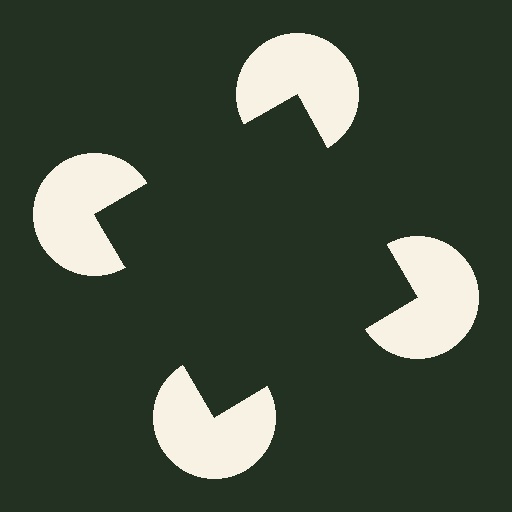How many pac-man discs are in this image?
There are 4 — one at each vertex of the illusory square.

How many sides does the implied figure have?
4 sides.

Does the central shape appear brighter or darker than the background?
It typically appears slightly darker than the background, even though no actual brightness change is drawn.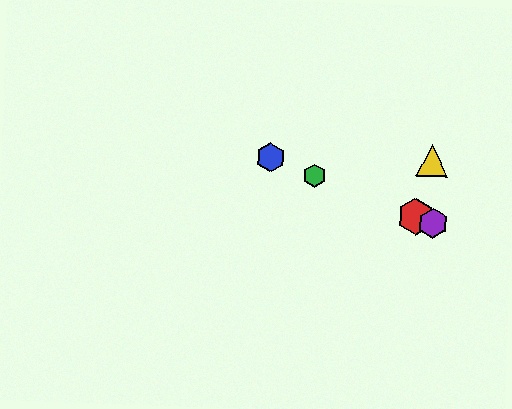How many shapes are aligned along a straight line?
4 shapes (the red hexagon, the blue hexagon, the green hexagon, the purple hexagon) are aligned along a straight line.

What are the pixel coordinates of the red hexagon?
The red hexagon is at (416, 217).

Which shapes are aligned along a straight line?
The red hexagon, the blue hexagon, the green hexagon, the purple hexagon are aligned along a straight line.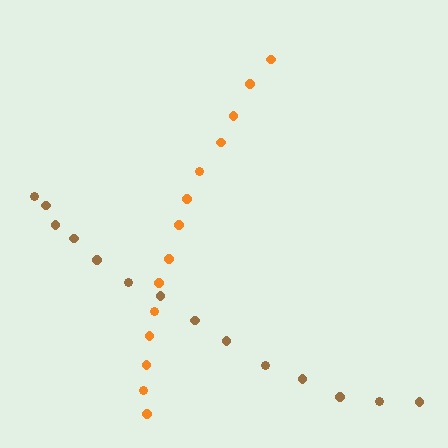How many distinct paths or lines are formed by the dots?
There are 2 distinct paths.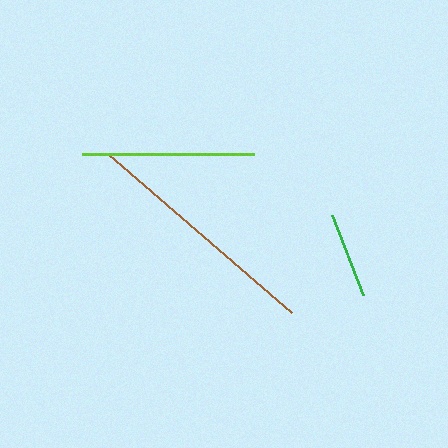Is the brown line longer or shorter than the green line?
The brown line is longer than the green line.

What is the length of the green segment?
The green segment is approximately 86 pixels long.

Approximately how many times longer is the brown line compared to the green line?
The brown line is approximately 2.8 times the length of the green line.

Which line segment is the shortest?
The green line is the shortest at approximately 86 pixels.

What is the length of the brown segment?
The brown segment is approximately 244 pixels long.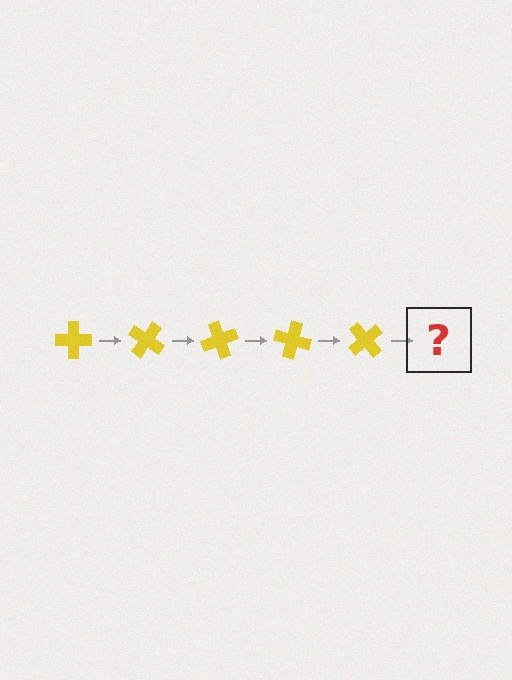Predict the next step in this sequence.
The next step is a yellow cross rotated 175 degrees.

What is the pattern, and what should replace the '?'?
The pattern is that the cross rotates 35 degrees each step. The '?' should be a yellow cross rotated 175 degrees.